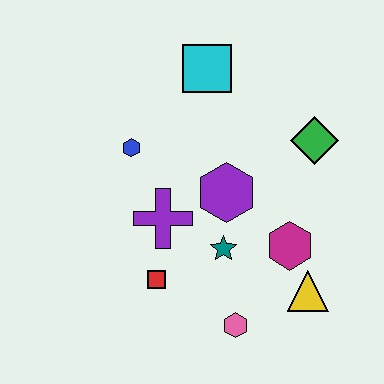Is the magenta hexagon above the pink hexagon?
Yes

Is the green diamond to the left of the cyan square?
No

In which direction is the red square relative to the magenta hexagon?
The red square is to the left of the magenta hexagon.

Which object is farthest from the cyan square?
The pink hexagon is farthest from the cyan square.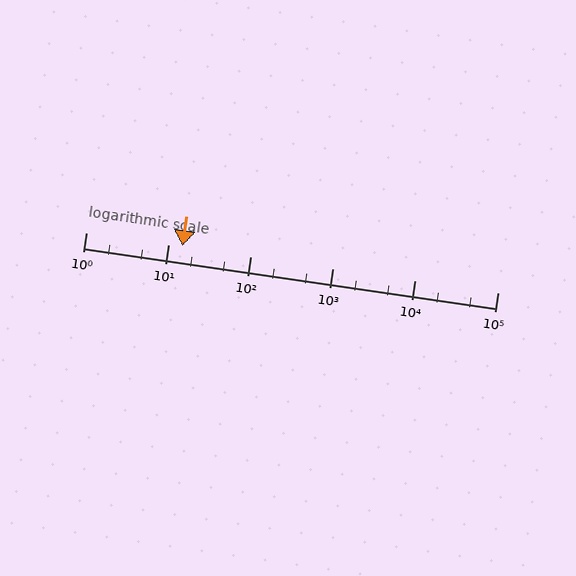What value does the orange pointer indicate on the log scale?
The pointer indicates approximately 15.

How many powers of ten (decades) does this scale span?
The scale spans 5 decades, from 1 to 100000.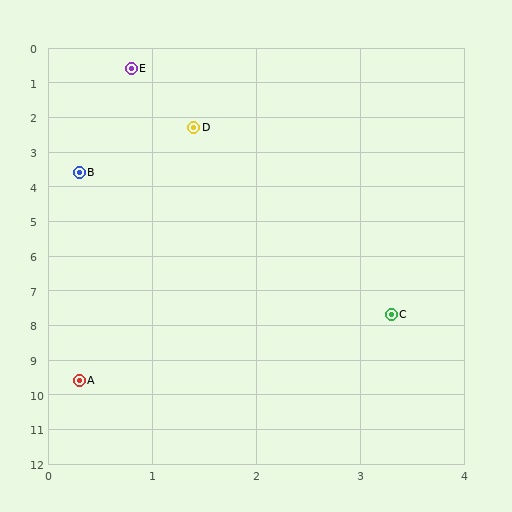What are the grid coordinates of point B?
Point B is at approximately (0.3, 3.6).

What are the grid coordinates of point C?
Point C is at approximately (3.3, 7.7).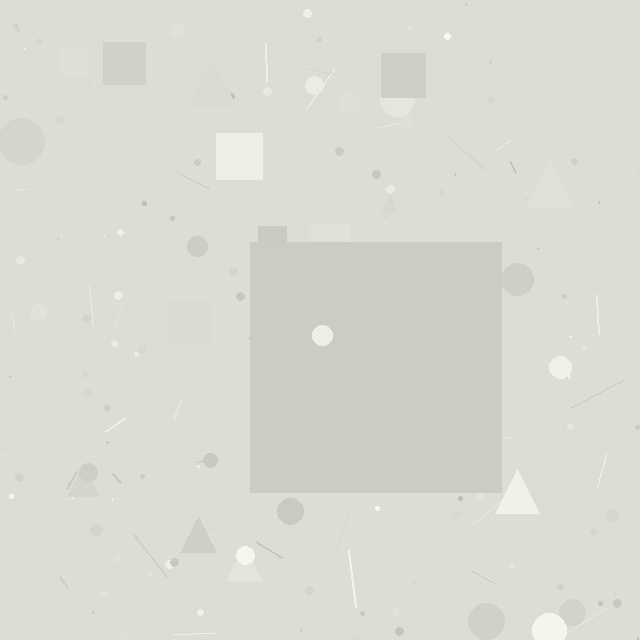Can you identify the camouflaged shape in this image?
The camouflaged shape is a square.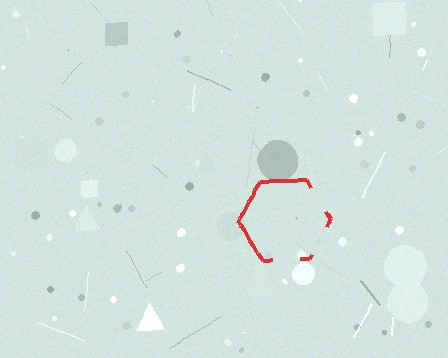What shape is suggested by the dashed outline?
The dashed outline suggests a hexagon.